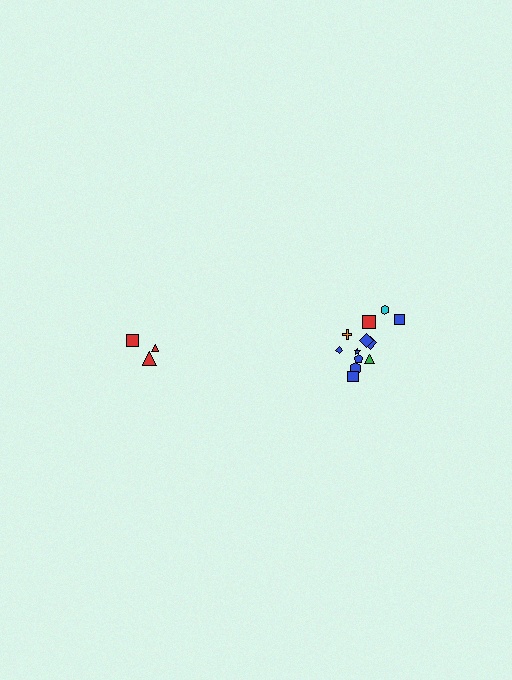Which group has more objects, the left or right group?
The right group.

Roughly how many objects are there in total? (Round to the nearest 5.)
Roughly 15 objects in total.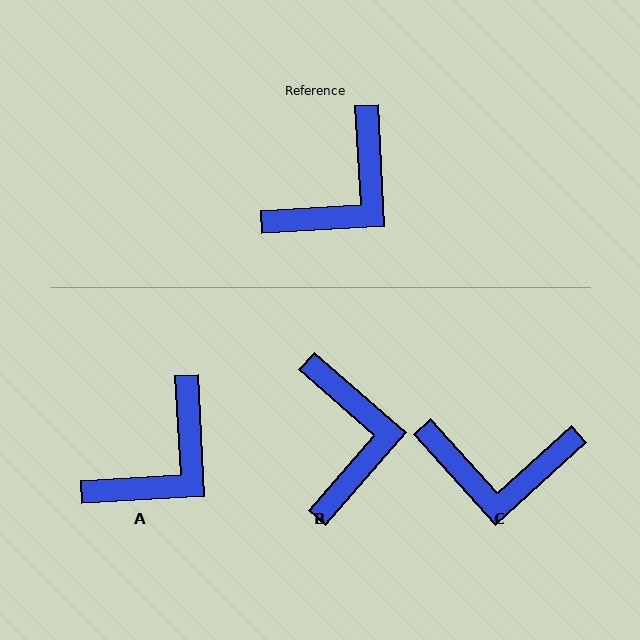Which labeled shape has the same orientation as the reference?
A.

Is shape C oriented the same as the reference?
No, it is off by about 51 degrees.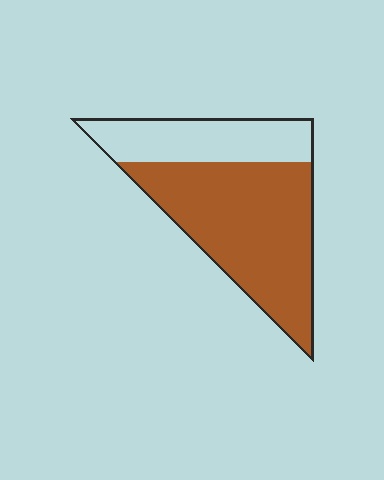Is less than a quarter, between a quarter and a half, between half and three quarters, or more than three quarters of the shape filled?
Between half and three quarters.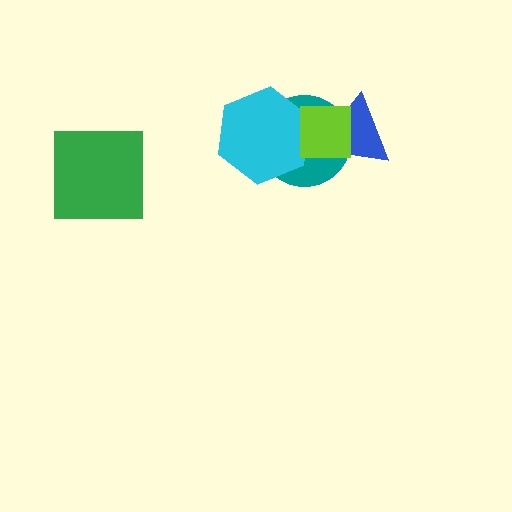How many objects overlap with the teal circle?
3 objects overlap with the teal circle.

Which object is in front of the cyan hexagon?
The lime square is in front of the cyan hexagon.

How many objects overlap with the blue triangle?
2 objects overlap with the blue triangle.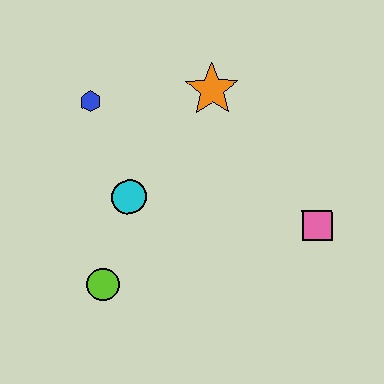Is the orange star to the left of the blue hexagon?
No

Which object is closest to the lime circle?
The cyan circle is closest to the lime circle.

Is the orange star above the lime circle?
Yes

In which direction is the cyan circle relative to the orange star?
The cyan circle is below the orange star.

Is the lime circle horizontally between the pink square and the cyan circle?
No